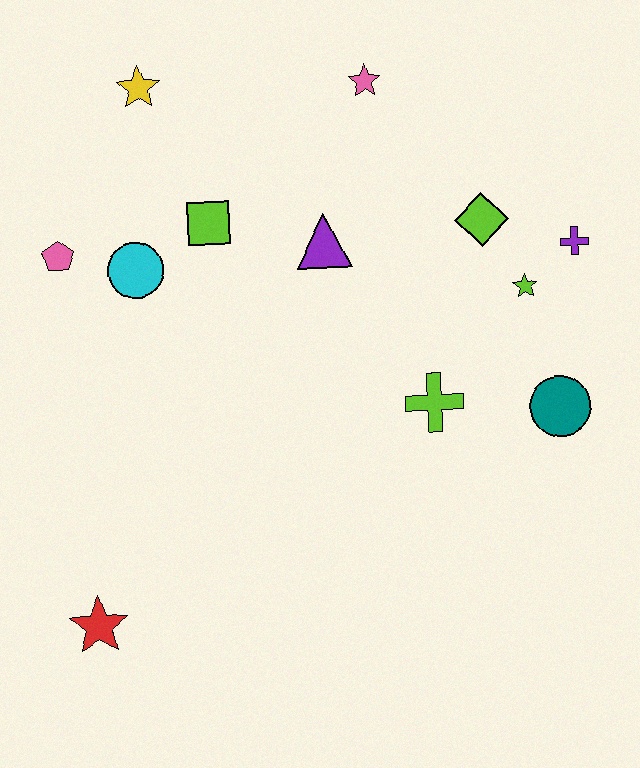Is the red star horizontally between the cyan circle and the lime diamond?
No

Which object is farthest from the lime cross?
The yellow star is farthest from the lime cross.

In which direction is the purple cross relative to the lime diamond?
The purple cross is to the right of the lime diamond.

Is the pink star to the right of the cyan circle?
Yes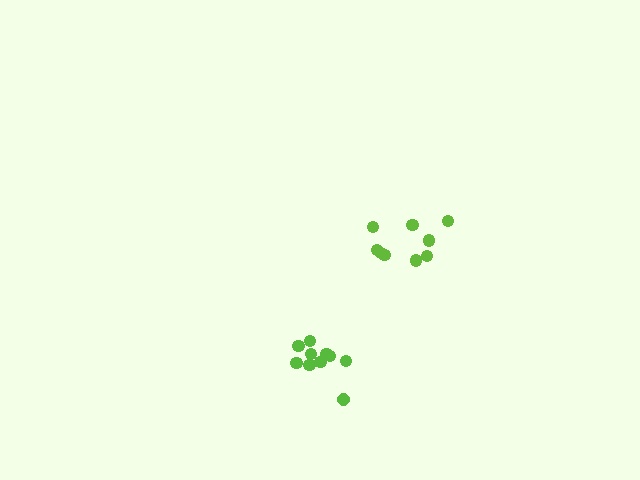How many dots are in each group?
Group 1: 9 dots, Group 2: 10 dots (19 total).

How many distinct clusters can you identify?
There are 2 distinct clusters.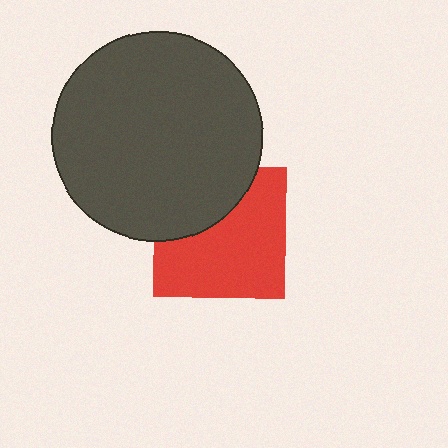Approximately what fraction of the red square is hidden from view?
Roughly 35% of the red square is hidden behind the dark gray circle.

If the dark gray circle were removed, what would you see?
You would see the complete red square.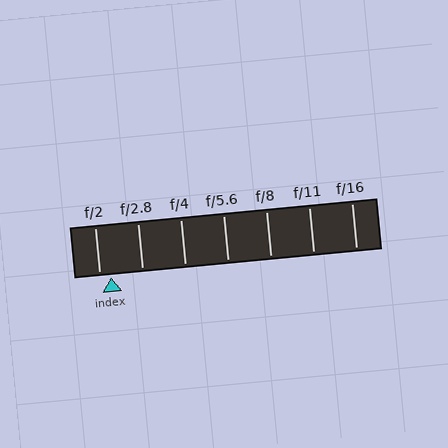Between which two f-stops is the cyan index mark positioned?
The index mark is between f/2 and f/2.8.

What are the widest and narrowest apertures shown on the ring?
The widest aperture shown is f/2 and the narrowest is f/16.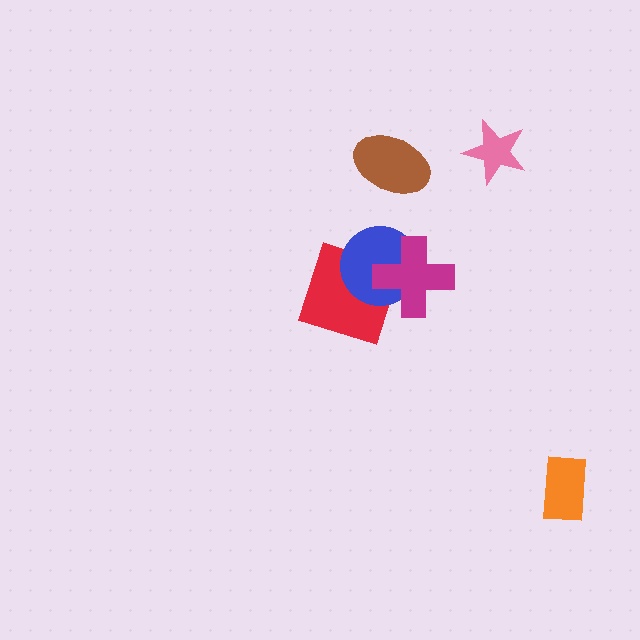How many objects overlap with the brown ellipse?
0 objects overlap with the brown ellipse.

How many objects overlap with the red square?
2 objects overlap with the red square.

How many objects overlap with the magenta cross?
2 objects overlap with the magenta cross.